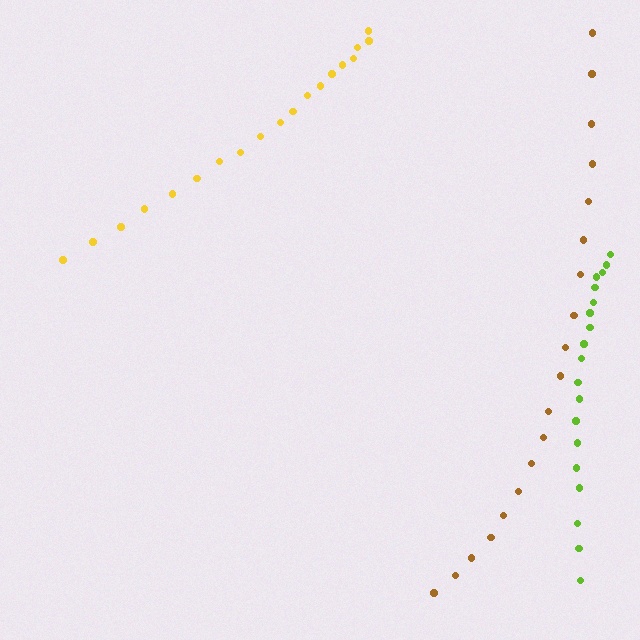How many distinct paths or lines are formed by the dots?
There are 3 distinct paths.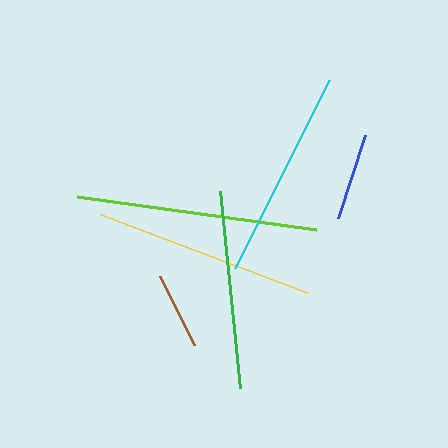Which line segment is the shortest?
The brown line is the shortest at approximately 77 pixels.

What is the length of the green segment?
The green segment is approximately 198 pixels long.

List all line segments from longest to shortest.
From longest to shortest: lime, yellow, cyan, green, blue, brown.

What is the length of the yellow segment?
The yellow segment is approximately 220 pixels long.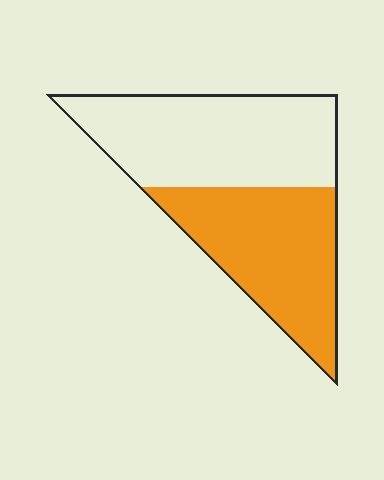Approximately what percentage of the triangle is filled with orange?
Approximately 45%.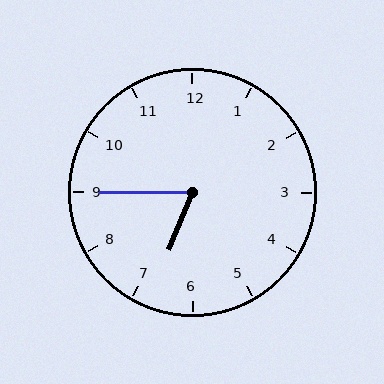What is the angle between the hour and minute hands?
Approximately 68 degrees.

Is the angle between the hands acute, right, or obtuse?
It is acute.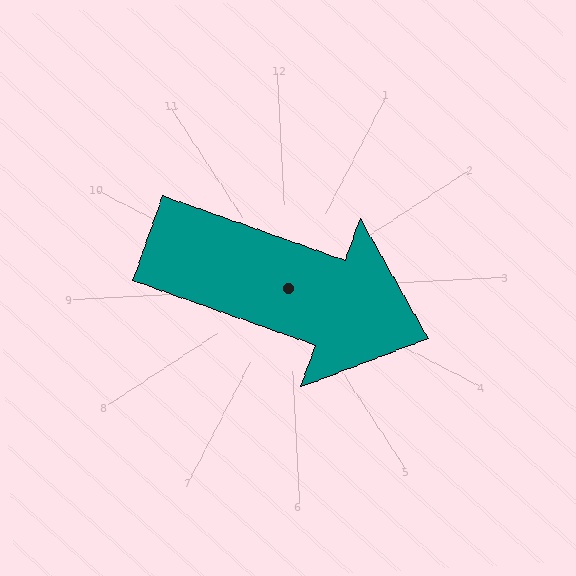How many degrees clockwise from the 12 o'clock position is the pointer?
Approximately 113 degrees.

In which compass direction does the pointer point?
Southeast.